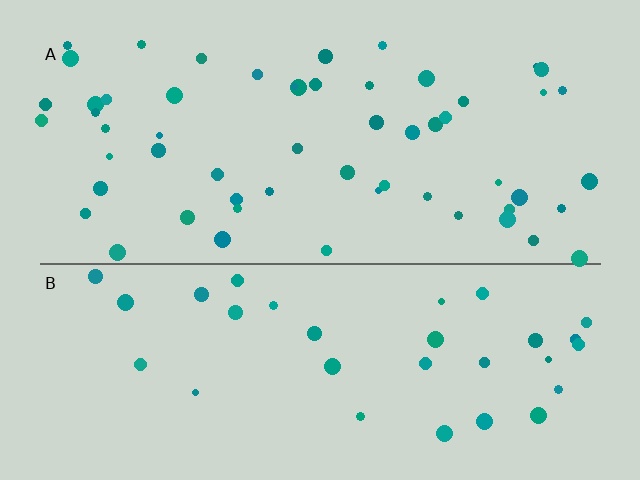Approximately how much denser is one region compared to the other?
Approximately 1.7× — region A over region B.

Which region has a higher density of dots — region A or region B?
A (the top).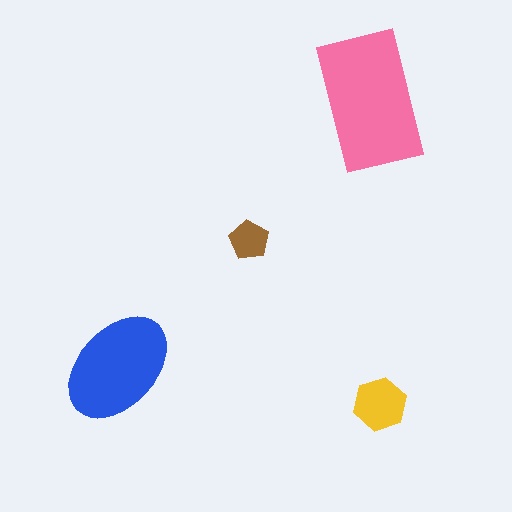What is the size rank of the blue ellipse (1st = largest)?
2nd.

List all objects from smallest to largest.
The brown pentagon, the yellow hexagon, the blue ellipse, the pink rectangle.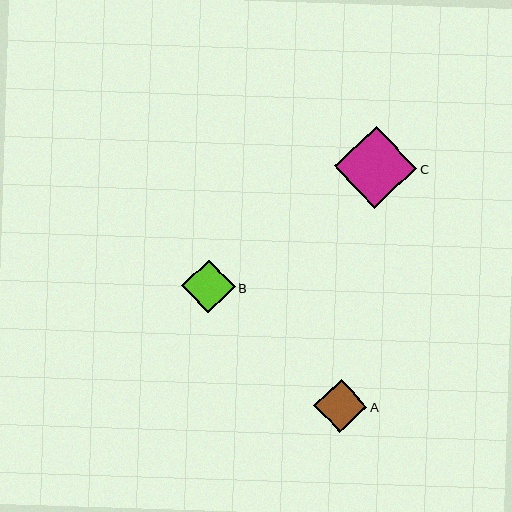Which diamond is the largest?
Diamond C is the largest with a size of approximately 82 pixels.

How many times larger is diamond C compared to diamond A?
Diamond C is approximately 1.5 times the size of diamond A.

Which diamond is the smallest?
Diamond A is the smallest with a size of approximately 53 pixels.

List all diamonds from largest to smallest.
From largest to smallest: C, B, A.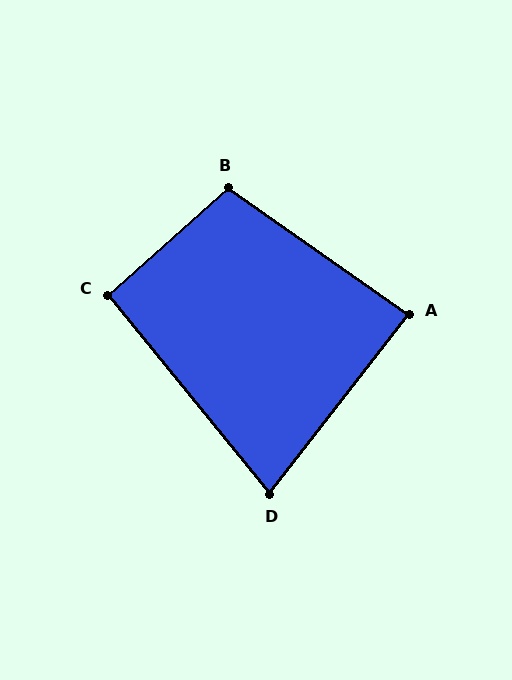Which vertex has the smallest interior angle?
D, at approximately 77 degrees.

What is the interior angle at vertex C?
Approximately 93 degrees (approximately right).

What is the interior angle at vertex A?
Approximately 87 degrees (approximately right).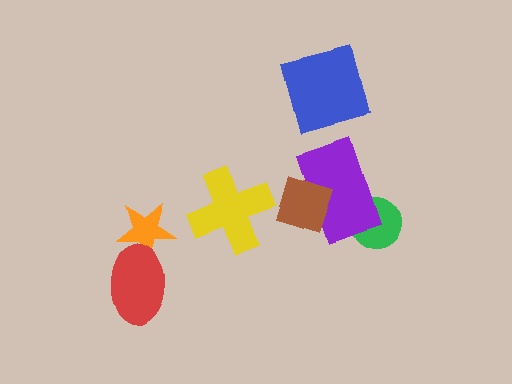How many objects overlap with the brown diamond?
1 object overlaps with the brown diamond.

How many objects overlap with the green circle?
1 object overlaps with the green circle.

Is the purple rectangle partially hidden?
Yes, it is partially covered by another shape.